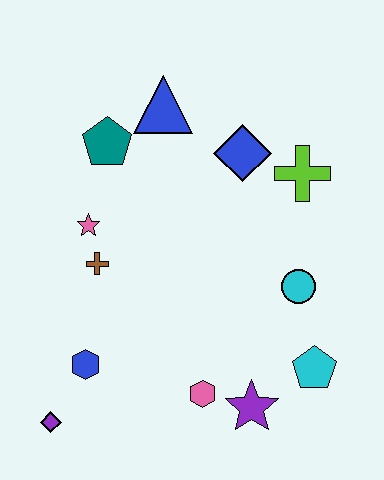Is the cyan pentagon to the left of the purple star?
No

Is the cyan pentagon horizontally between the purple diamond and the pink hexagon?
No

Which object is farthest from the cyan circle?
The purple diamond is farthest from the cyan circle.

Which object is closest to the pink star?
The brown cross is closest to the pink star.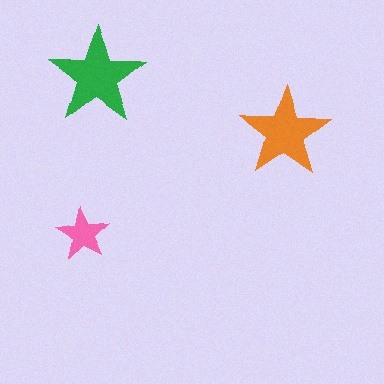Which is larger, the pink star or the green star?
The green one.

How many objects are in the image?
There are 3 objects in the image.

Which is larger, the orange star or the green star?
The green one.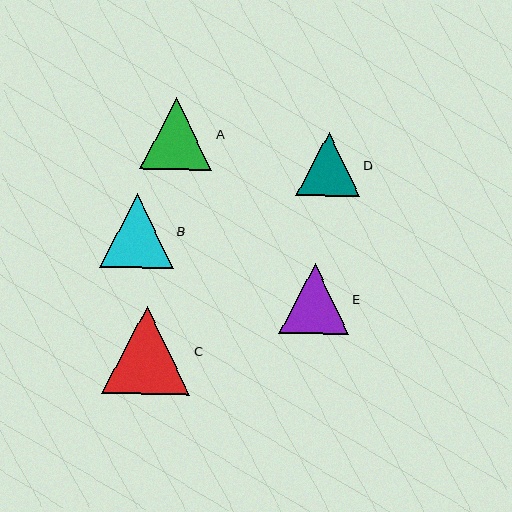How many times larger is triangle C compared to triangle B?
Triangle C is approximately 1.2 times the size of triangle B.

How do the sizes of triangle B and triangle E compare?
Triangle B and triangle E are approximately the same size.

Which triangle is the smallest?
Triangle D is the smallest with a size of approximately 64 pixels.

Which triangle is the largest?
Triangle C is the largest with a size of approximately 88 pixels.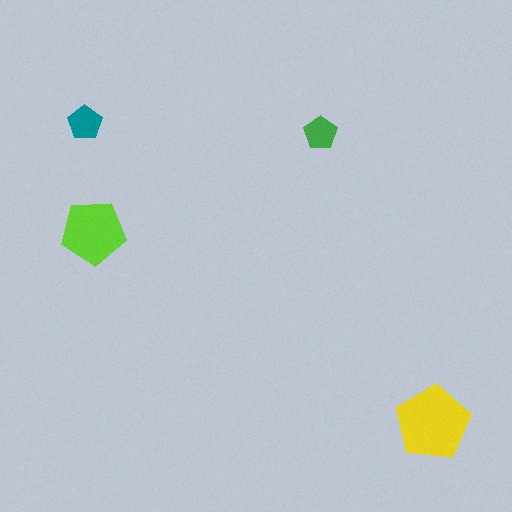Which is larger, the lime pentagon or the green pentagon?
The lime one.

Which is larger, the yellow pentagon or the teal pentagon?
The yellow one.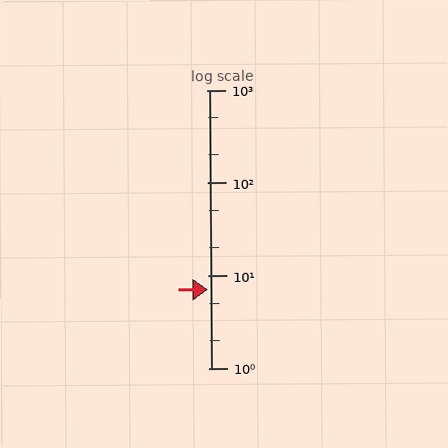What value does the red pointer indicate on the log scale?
The pointer indicates approximately 7.1.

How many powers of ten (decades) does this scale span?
The scale spans 3 decades, from 1 to 1000.